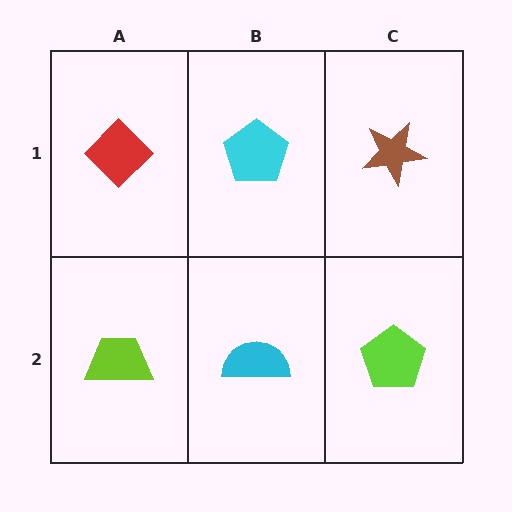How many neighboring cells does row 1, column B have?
3.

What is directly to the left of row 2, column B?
A lime trapezoid.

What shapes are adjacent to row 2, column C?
A brown star (row 1, column C), a cyan semicircle (row 2, column B).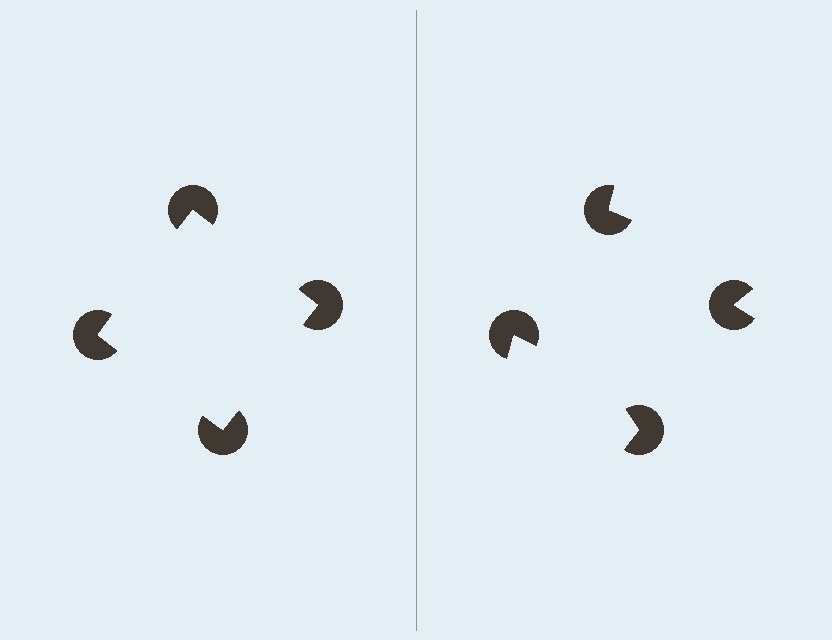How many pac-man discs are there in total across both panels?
8 — 4 on each side.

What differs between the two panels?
The pac-man discs are positioned identically on both sides; only the wedge orientations differ. On the left they align to a square; on the right they are misaligned.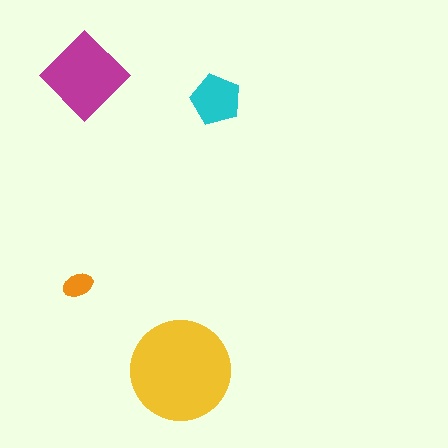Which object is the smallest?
The orange ellipse.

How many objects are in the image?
There are 4 objects in the image.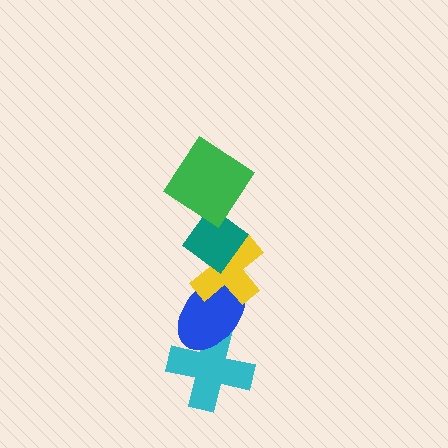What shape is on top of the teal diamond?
The green diamond is on top of the teal diamond.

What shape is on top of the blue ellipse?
The yellow cross is on top of the blue ellipse.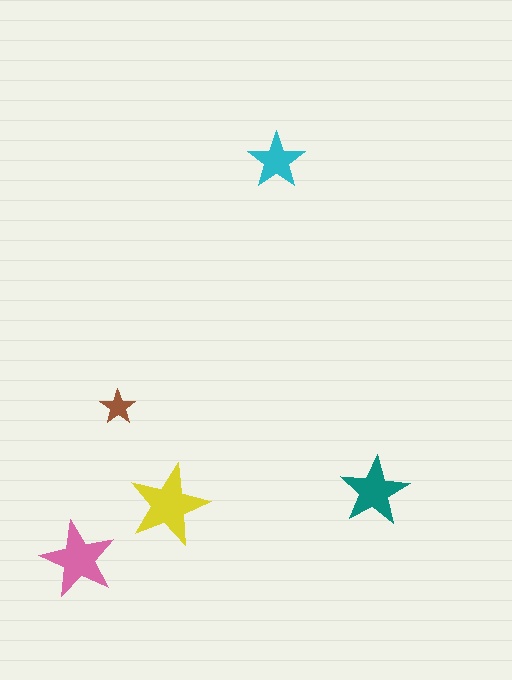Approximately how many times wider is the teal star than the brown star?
About 2 times wider.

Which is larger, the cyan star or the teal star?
The teal one.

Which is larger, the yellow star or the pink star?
The yellow one.